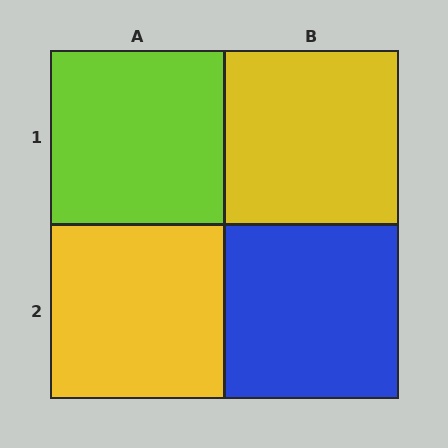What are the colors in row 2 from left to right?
Yellow, blue.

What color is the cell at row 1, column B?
Yellow.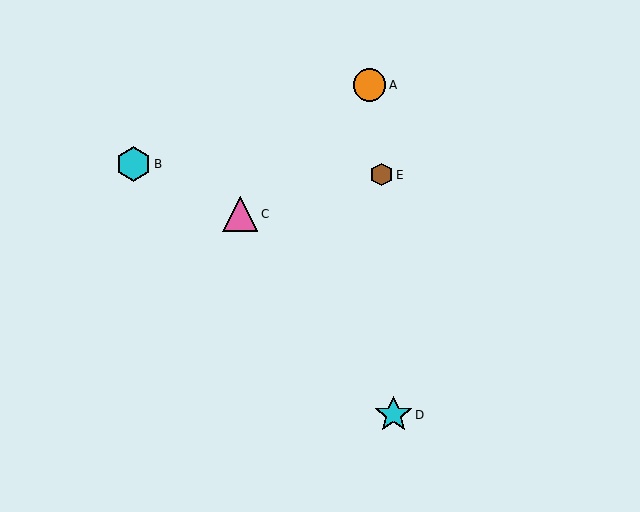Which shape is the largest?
The cyan star (labeled D) is the largest.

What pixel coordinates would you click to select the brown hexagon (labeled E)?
Click at (381, 175) to select the brown hexagon E.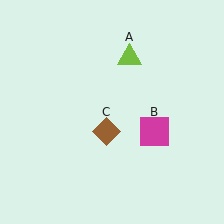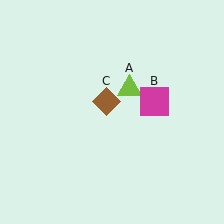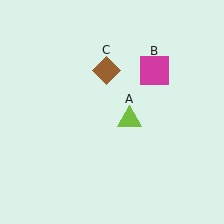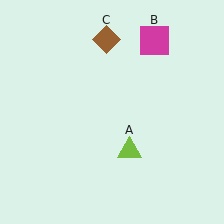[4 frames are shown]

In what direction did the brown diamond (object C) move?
The brown diamond (object C) moved up.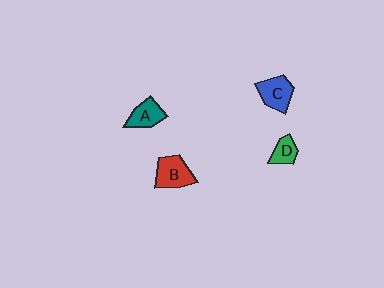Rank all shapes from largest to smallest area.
From largest to smallest: B (red), C (blue), A (teal), D (green).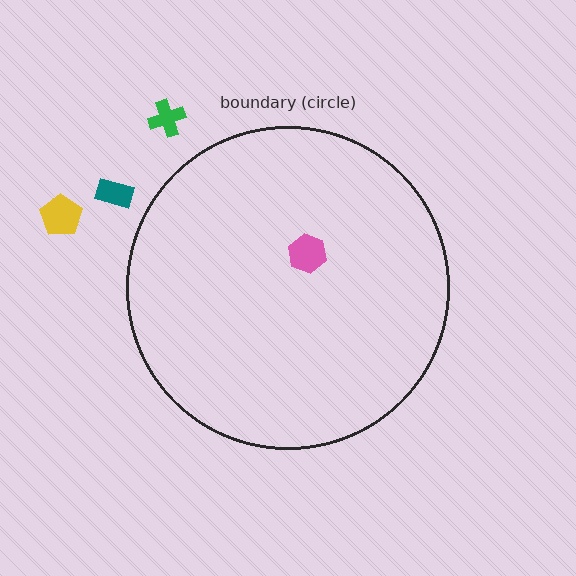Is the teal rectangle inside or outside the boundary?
Outside.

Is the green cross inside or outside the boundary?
Outside.